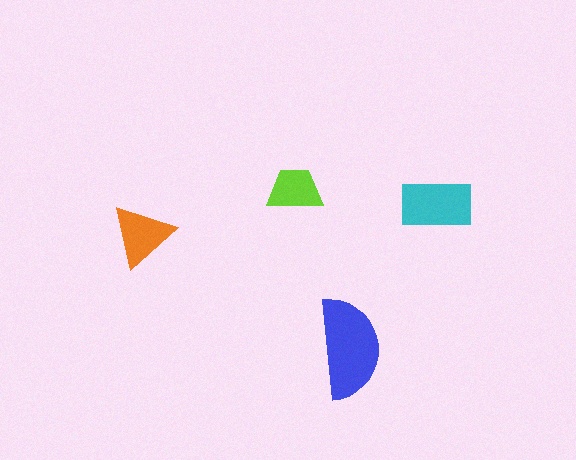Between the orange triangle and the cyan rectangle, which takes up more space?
The cyan rectangle.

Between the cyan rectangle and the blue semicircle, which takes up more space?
The blue semicircle.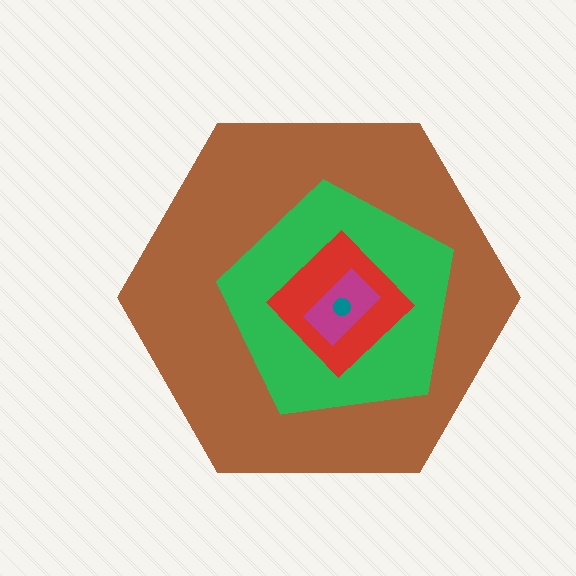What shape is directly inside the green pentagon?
The red diamond.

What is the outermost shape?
The brown hexagon.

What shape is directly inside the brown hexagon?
The green pentagon.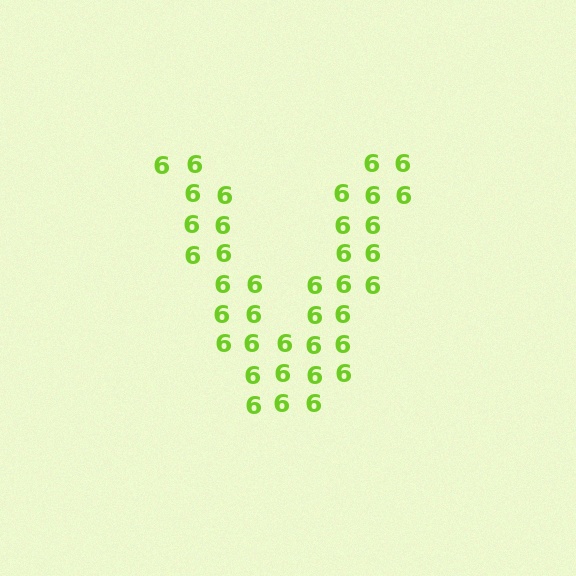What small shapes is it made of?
It is made of small digit 6's.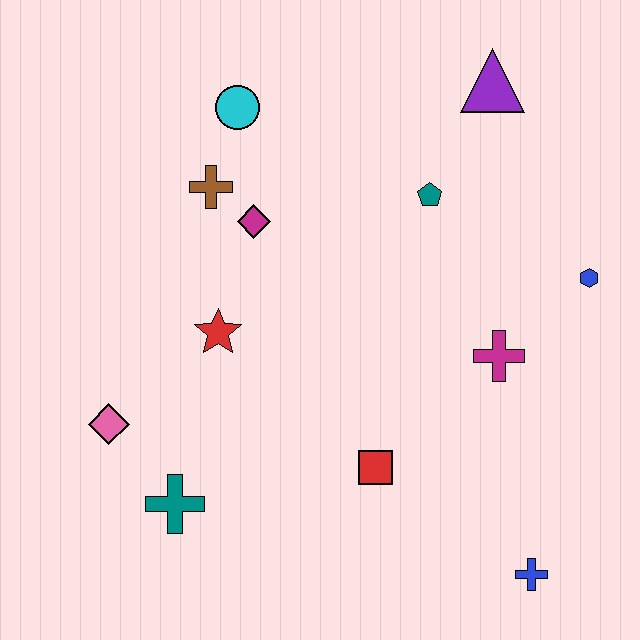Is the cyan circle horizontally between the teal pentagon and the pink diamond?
Yes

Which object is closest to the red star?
The magenta diamond is closest to the red star.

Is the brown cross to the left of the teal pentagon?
Yes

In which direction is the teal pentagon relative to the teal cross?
The teal pentagon is above the teal cross.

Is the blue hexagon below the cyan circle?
Yes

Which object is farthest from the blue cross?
The cyan circle is farthest from the blue cross.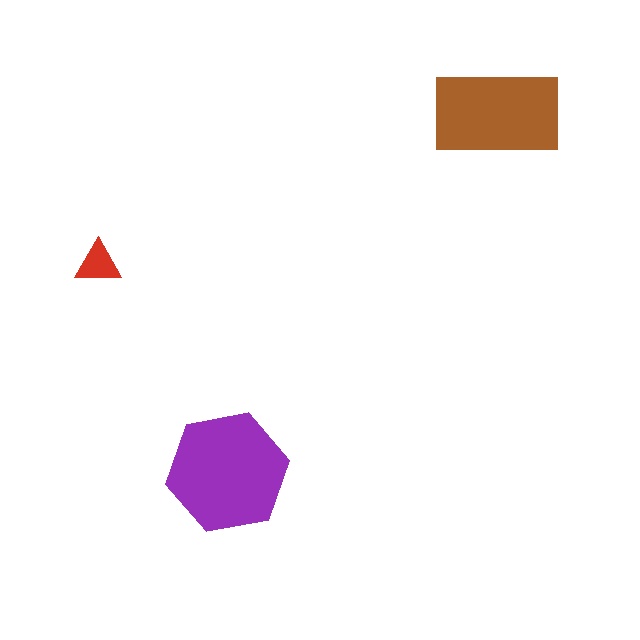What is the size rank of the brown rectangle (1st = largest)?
2nd.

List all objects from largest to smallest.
The purple hexagon, the brown rectangle, the red triangle.